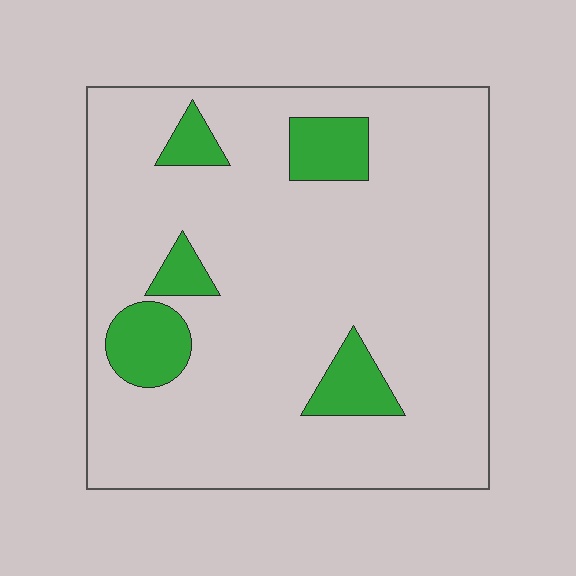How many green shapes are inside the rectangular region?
5.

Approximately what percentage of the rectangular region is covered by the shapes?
Approximately 15%.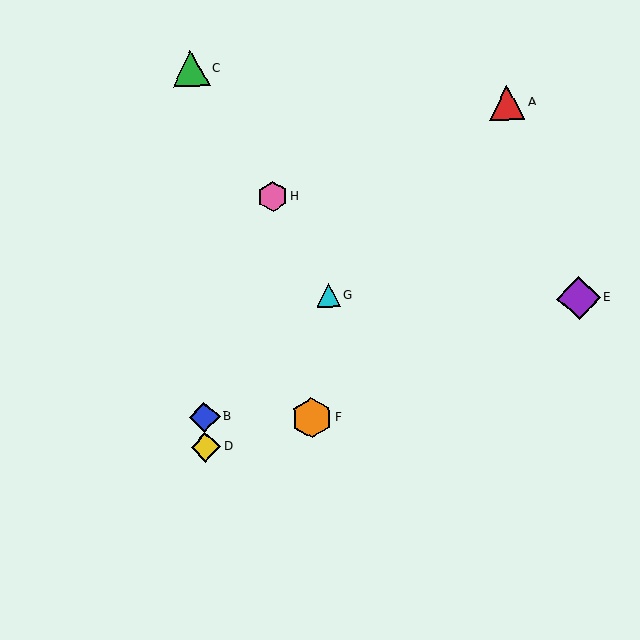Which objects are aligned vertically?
Objects B, C, D are aligned vertically.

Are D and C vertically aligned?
Yes, both are at x≈206.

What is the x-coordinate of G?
Object G is at x≈328.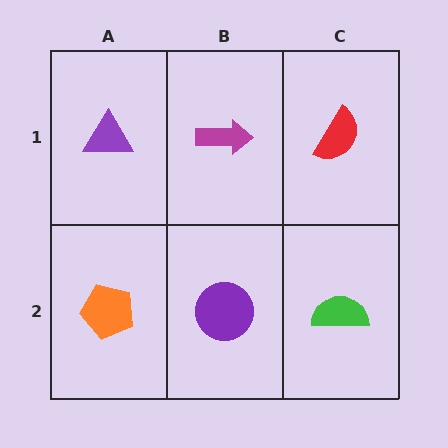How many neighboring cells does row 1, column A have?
2.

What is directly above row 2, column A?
A purple triangle.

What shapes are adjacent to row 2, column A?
A purple triangle (row 1, column A), a purple circle (row 2, column B).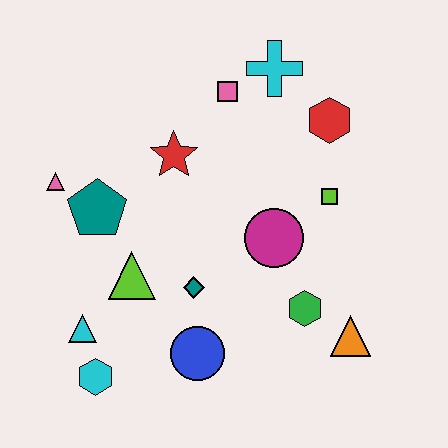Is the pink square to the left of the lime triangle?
No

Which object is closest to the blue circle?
The teal diamond is closest to the blue circle.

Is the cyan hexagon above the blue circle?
No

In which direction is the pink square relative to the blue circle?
The pink square is above the blue circle.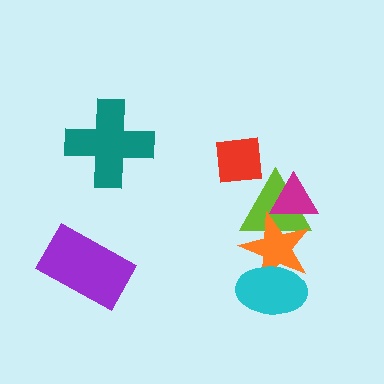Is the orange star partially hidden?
Yes, it is partially covered by another shape.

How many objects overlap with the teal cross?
0 objects overlap with the teal cross.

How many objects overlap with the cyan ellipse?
1 object overlaps with the cyan ellipse.